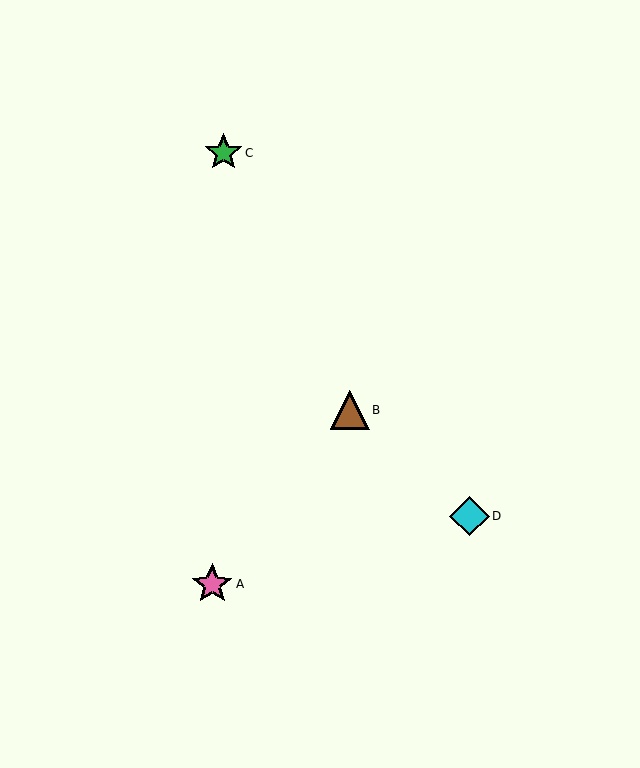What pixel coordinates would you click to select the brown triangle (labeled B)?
Click at (350, 410) to select the brown triangle B.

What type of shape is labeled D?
Shape D is a cyan diamond.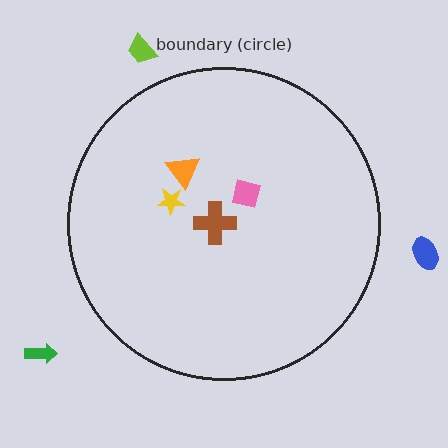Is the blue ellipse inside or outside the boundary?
Outside.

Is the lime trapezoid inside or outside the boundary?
Outside.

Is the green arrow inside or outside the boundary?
Outside.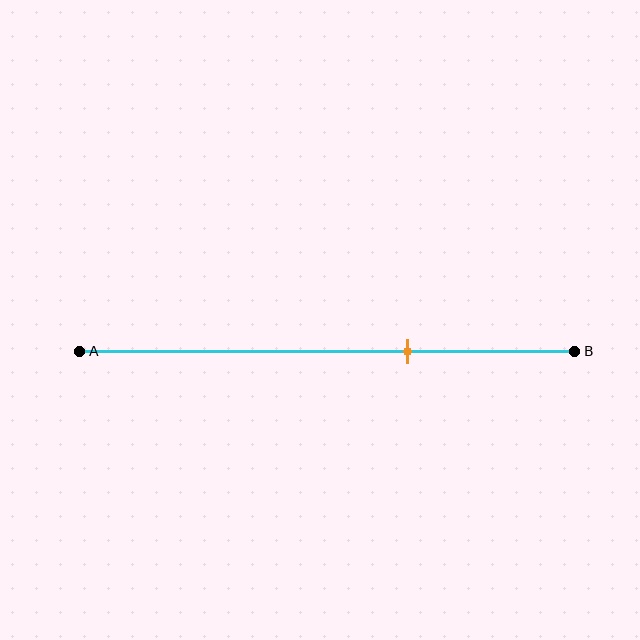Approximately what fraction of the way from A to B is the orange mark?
The orange mark is approximately 65% of the way from A to B.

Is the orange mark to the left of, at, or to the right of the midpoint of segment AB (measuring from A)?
The orange mark is to the right of the midpoint of segment AB.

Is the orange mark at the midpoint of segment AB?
No, the mark is at about 65% from A, not at the 50% midpoint.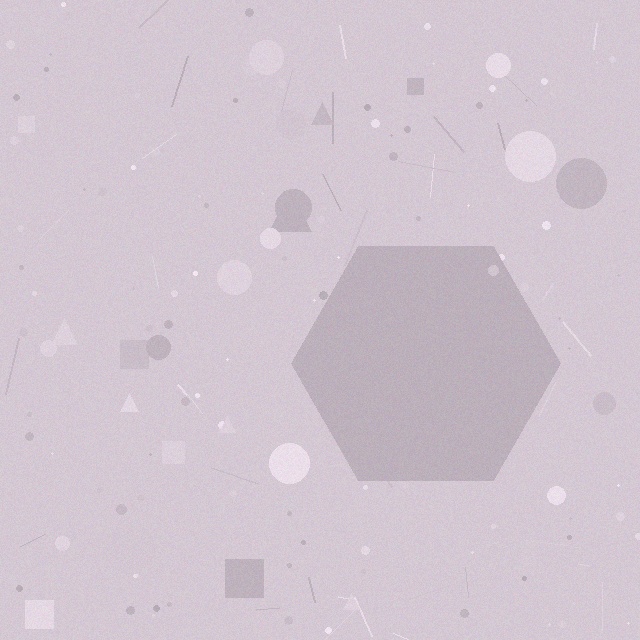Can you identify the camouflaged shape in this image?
The camouflaged shape is a hexagon.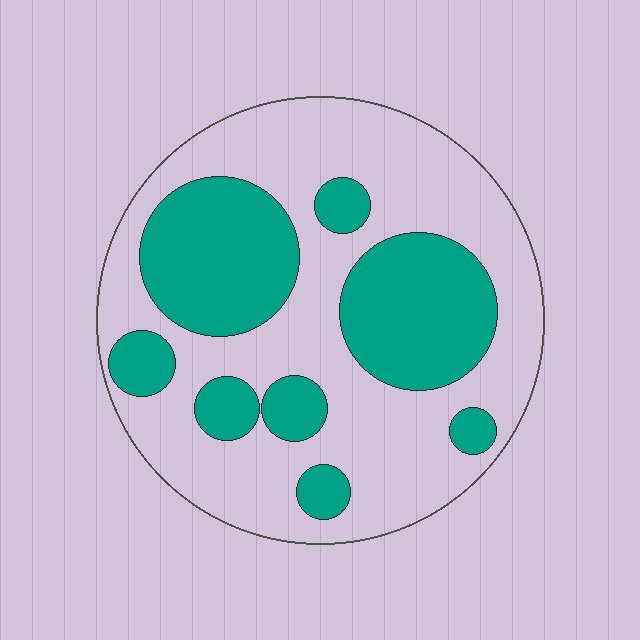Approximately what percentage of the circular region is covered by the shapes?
Approximately 35%.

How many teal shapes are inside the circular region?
8.